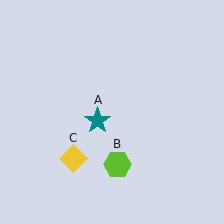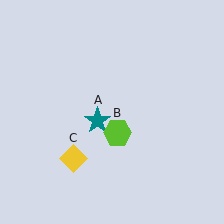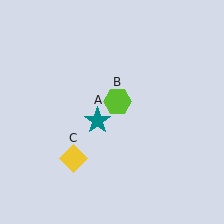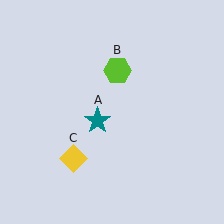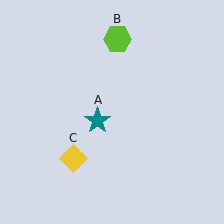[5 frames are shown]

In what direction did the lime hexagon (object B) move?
The lime hexagon (object B) moved up.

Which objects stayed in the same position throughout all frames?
Teal star (object A) and yellow diamond (object C) remained stationary.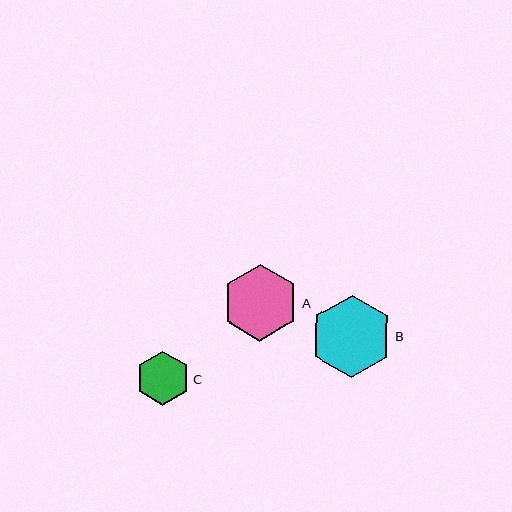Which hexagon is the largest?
Hexagon B is the largest with a size of approximately 83 pixels.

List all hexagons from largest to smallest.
From largest to smallest: B, A, C.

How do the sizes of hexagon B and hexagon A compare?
Hexagon B and hexagon A are approximately the same size.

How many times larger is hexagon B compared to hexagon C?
Hexagon B is approximately 1.5 times the size of hexagon C.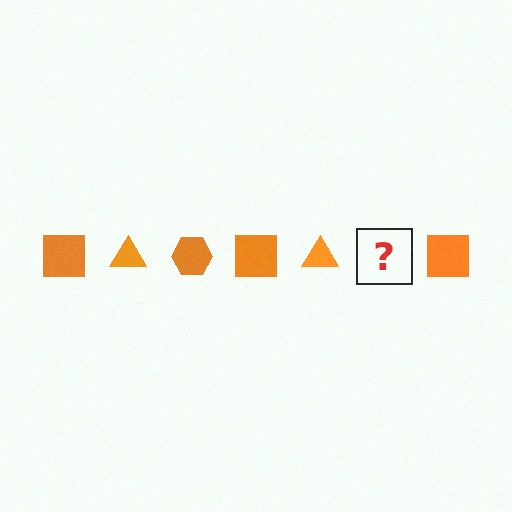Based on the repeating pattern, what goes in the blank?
The blank should be an orange hexagon.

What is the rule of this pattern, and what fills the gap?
The rule is that the pattern cycles through square, triangle, hexagon shapes in orange. The gap should be filled with an orange hexagon.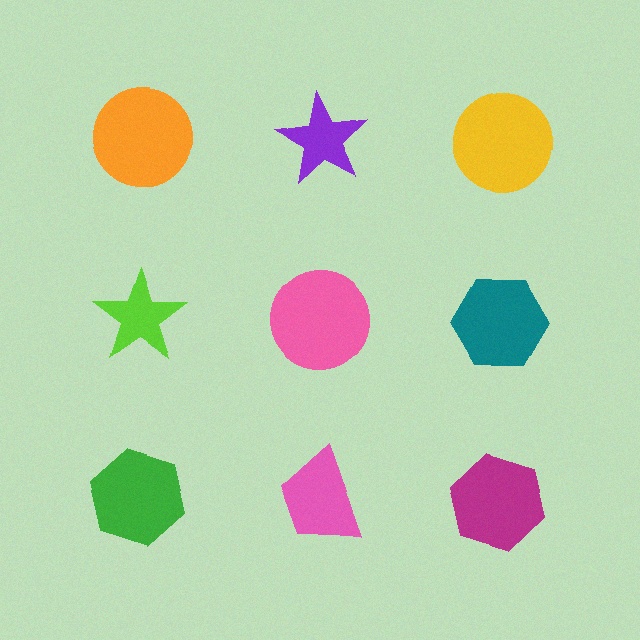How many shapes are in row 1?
3 shapes.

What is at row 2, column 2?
A pink circle.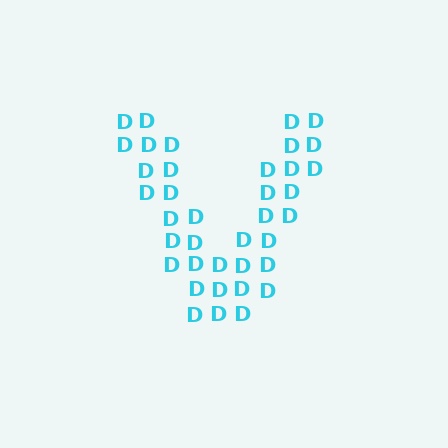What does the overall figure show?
The overall figure shows the letter V.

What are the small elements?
The small elements are letter D's.